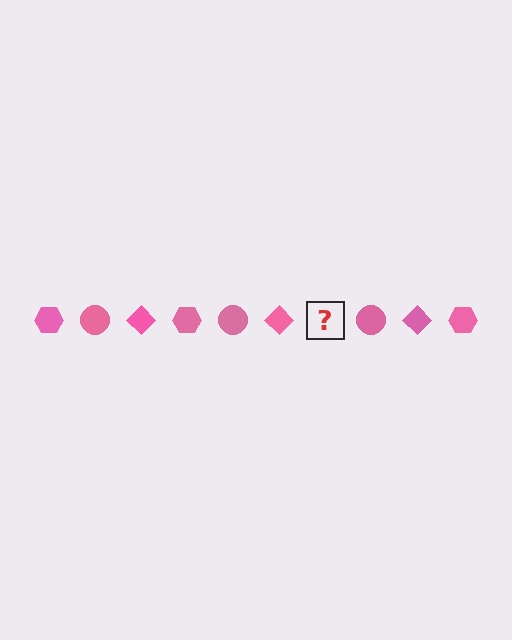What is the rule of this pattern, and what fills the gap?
The rule is that the pattern cycles through hexagon, circle, diamond shapes in pink. The gap should be filled with a pink hexagon.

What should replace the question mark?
The question mark should be replaced with a pink hexagon.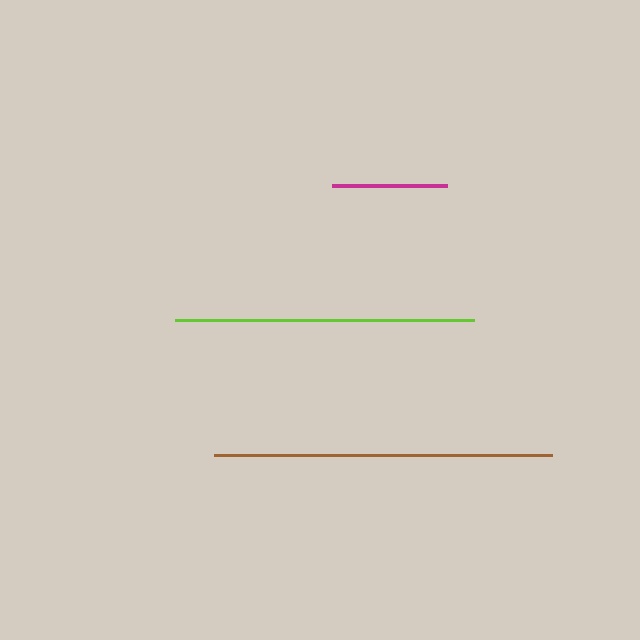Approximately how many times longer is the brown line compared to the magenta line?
The brown line is approximately 2.9 times the length of the magenta line.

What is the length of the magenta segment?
The magenta segment is approximately 115 pixels long.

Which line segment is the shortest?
The magenta line is the shortest at approximately 115 pixels.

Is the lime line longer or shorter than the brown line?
The brown line is longer than the lime line.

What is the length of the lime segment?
The lime segment is approximately 299 pixels long.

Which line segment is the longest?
The brown line is the longest at approximately 339 pixels.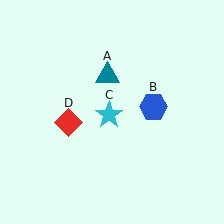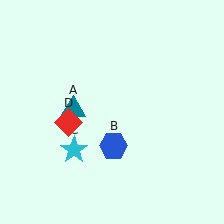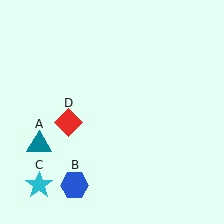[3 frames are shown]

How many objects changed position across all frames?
3 objects changed position: teal triangle (object A), blue hexagon (object B), cyan star (object C).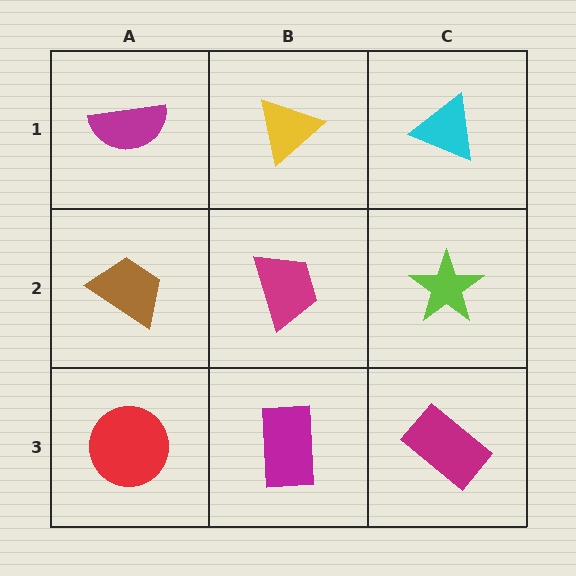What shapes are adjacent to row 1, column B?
A magenta trapezoid (row 2, column B), a magenta semicircle (row 1, column A), a cyan triangle (row 1, column C).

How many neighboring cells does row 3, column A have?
2.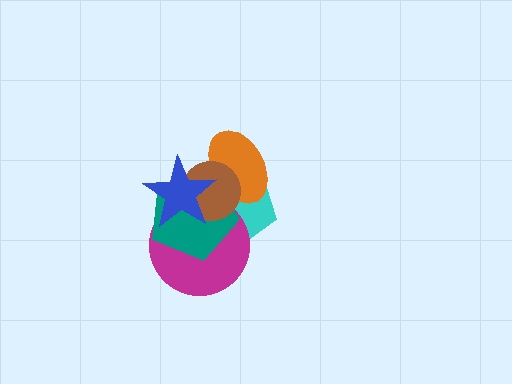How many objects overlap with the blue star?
5 objects overlap with the blue star.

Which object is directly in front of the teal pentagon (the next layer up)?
The brown circle is directly in front of the teal pentagon.